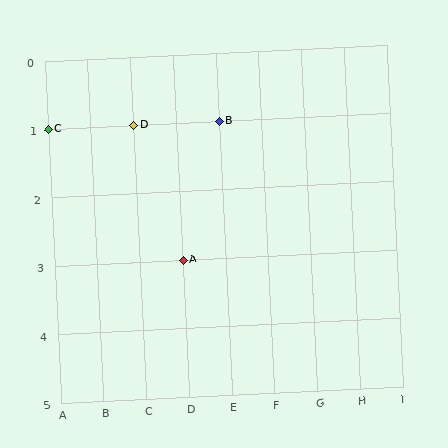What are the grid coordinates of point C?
Point C is at grid coordinates (A, 1).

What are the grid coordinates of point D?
Point D is at grid coordinates (C, 1).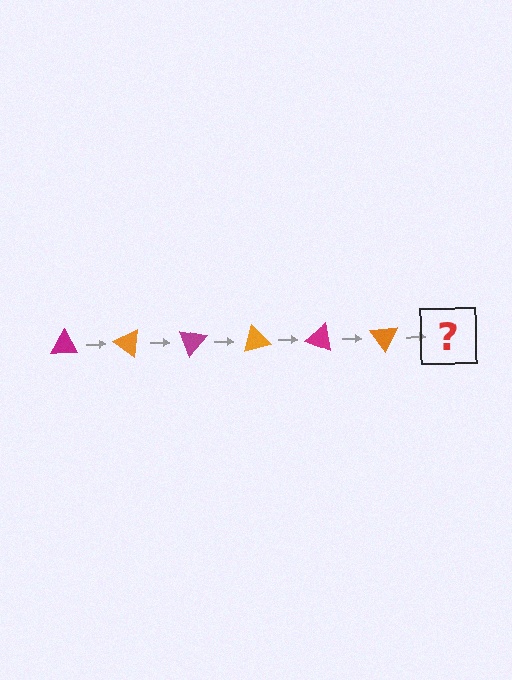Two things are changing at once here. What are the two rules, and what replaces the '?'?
The two rules are that it rotates 35 degrees each step and the color cycles through magenta and orange. The '?' should be a magenta triangle, rotated 210 degrees from the start.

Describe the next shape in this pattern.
It should be a magenta triangle, rotated 210 degrees from the start.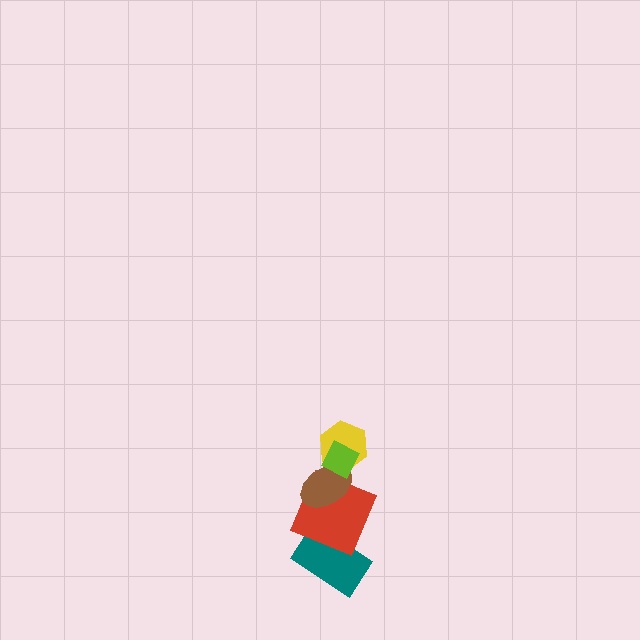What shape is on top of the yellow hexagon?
The lime diamond is on top of the yellow hexagon.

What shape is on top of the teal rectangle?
The red square is on top of the teal rectangle.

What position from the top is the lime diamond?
The lime diamond is 1st from the top.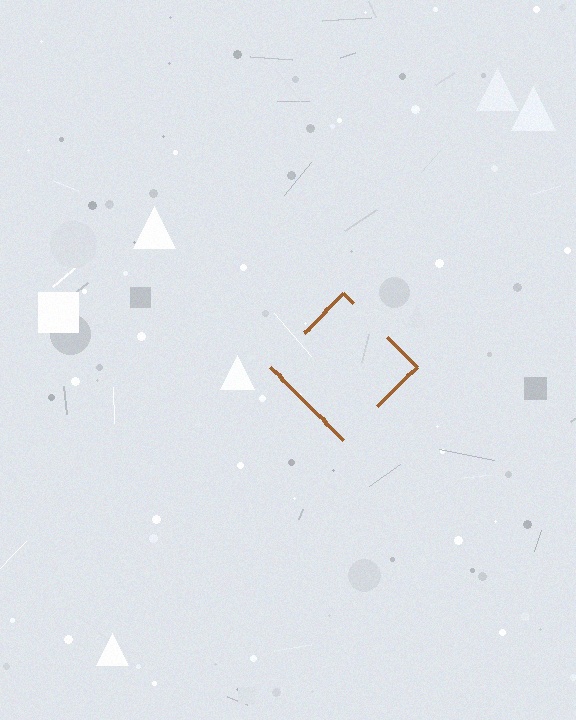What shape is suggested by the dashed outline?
The dashed outline suggests a diamond.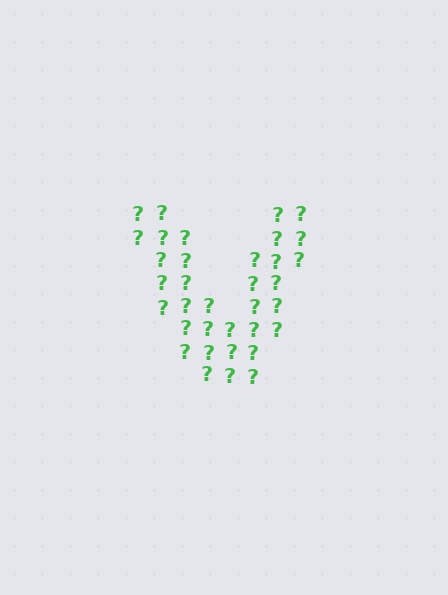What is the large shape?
The large shape is the letter V.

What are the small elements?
The small elements are question marks.